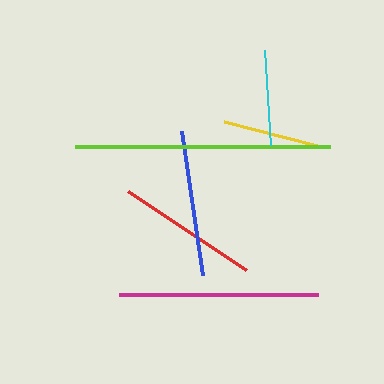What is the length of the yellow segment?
The yellow segment is approximately 96 pixels long.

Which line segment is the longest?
The lime line is the longest at approximately 255 pixels.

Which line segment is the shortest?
The cyan line is the shortest at approximately 95 pixels.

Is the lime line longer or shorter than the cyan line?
The lime line is longer than the cyan line.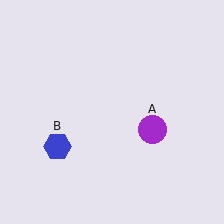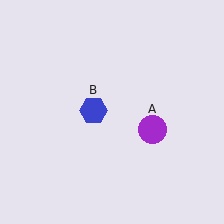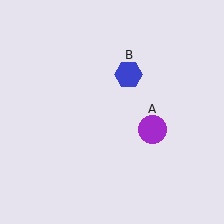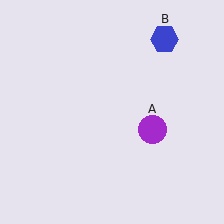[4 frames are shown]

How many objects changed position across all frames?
1 object changed position: blue hexagon (object B).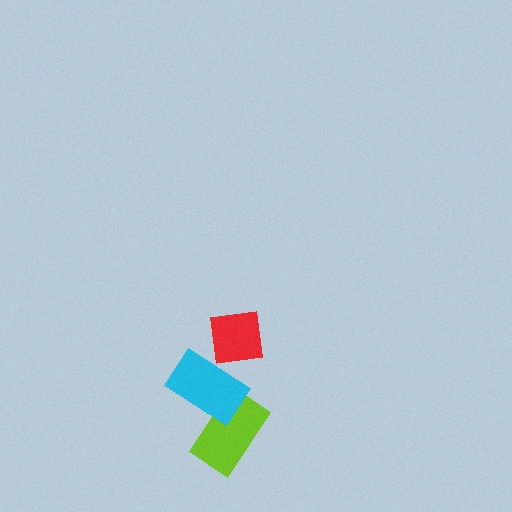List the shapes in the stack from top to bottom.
From top to bottom: the red square, the cyan rectangle, the lime rectangle.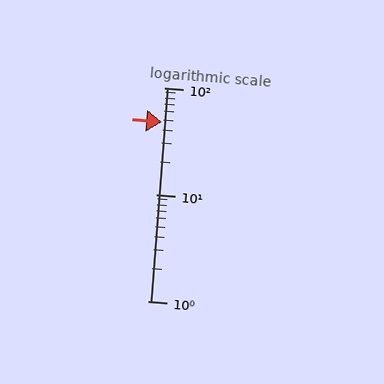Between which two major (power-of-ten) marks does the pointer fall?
The pointer is between 10 and 100.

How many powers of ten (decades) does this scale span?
The scale spans 2 decades, from 1 to 100.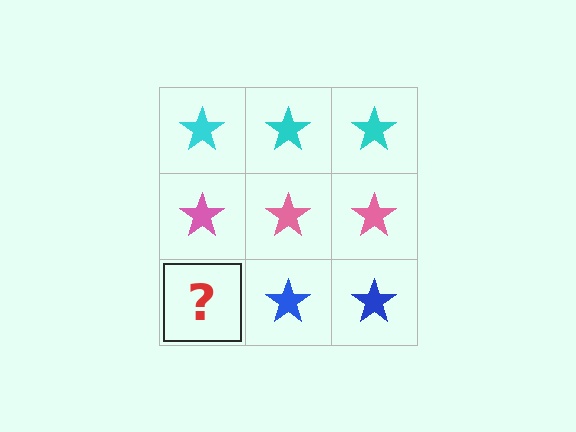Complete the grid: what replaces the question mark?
The question mark should be replaced with a blue star.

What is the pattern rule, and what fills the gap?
The rule is that each row has a consistent color. The gap should be filled with a blue star.